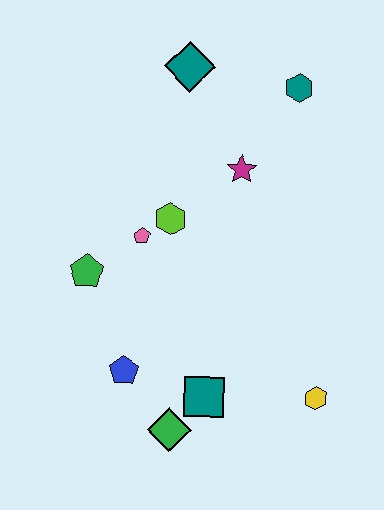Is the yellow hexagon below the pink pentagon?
Yes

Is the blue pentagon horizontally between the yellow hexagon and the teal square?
No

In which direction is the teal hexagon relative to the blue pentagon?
The teal hexagon is above the blue pentagon.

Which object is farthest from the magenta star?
The green diamond is farthest from the magenta star.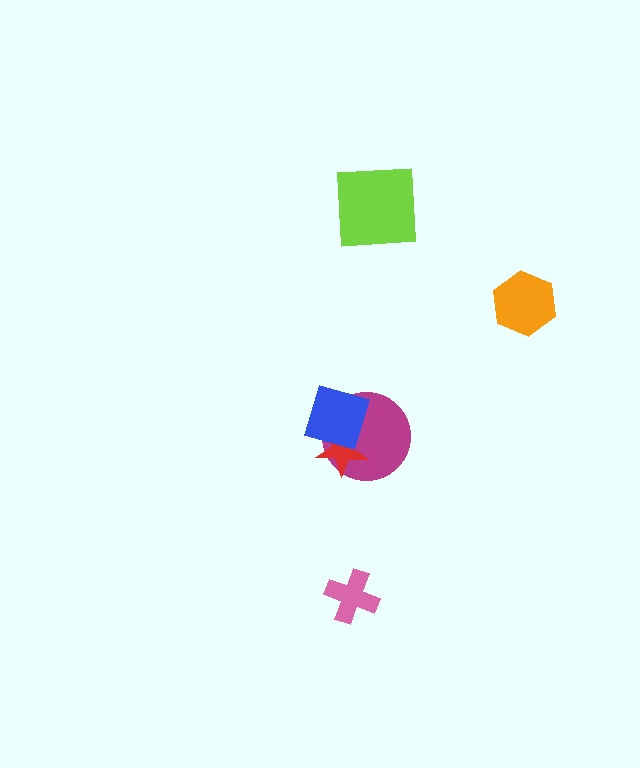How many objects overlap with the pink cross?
0 objects overlap with the pink cross.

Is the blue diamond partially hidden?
No, no other shape covers it.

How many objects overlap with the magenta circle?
2 objects overlap with the magenta circle.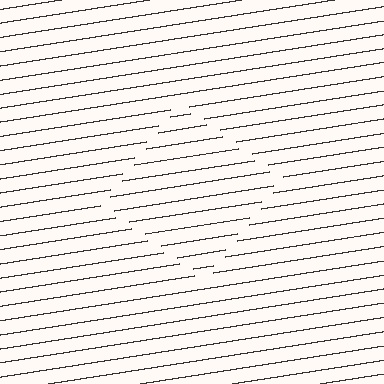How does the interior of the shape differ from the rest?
The interior of the shape contains the same grating, shifted by half a period — the contour is defined by the phase discontinuity where line-ends from the inner and outer gratings abut.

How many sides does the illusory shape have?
4 sides — the line-ends trace a square.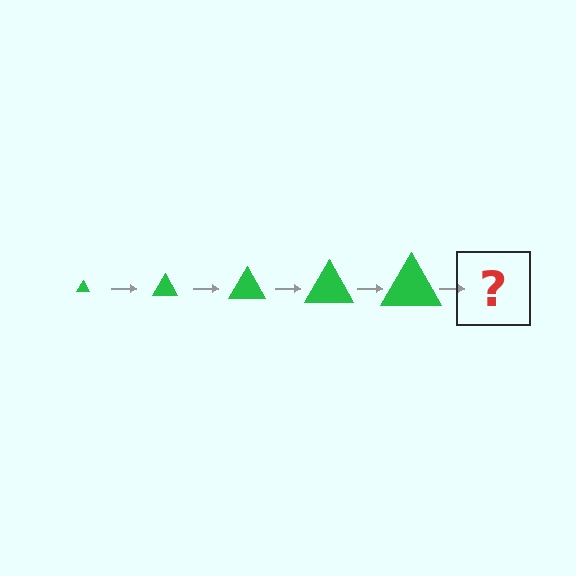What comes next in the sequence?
The next element should be a green triangle, larger than the previous one.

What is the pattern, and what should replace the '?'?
The pattern is that the triangle gets progressively larger each step. The '?' should be a green triangle, larger than the previous one.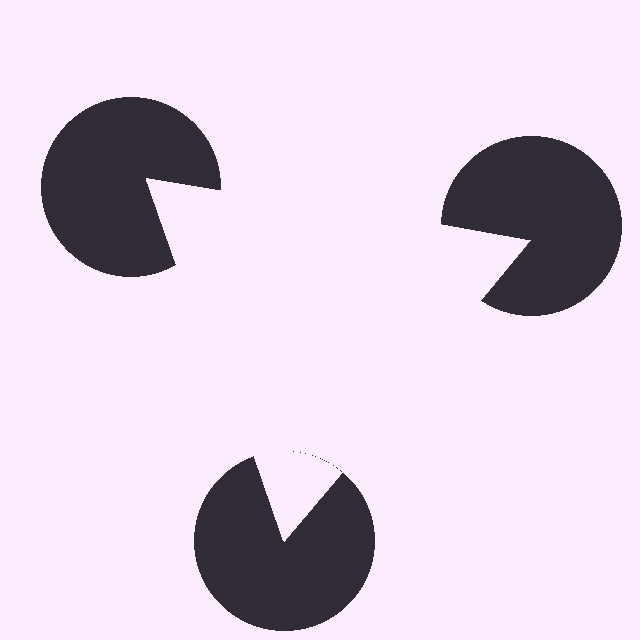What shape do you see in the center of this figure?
An illusory triangle — its edges are inferred from the aligned wedge cuts in the pac-man discs, not physically drawn.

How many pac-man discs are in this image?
There are 3 — one at each vertex of the illusory triangle.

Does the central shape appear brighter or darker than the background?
It typically appears slightly brighter than the background, even though no actual brightness change is drawn.